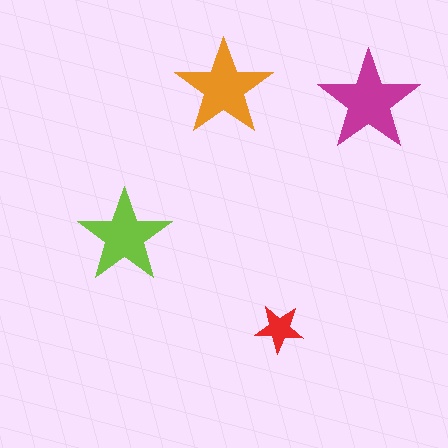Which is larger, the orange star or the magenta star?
The magenta one.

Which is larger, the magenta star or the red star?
The magenta one.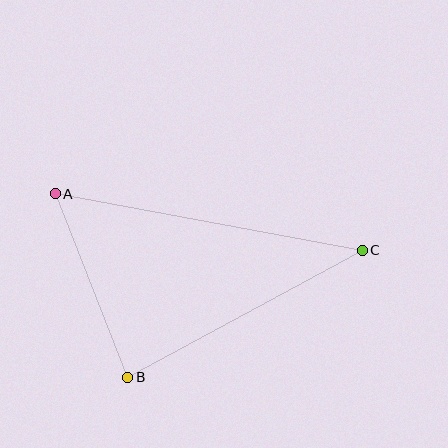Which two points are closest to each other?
Points A and B are closest to each other.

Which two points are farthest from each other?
Points A and C are farthest from each other.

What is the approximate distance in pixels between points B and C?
The distance between B and C is approximately 267 pixels.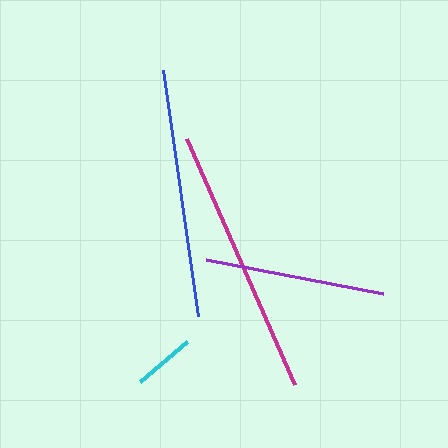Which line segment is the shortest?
The cyan line is the shortest at approximately 62 pixels.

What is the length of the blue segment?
The blue segment is approximately 249 pixels long.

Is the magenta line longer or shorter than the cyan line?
The magenta line is longer than the cyan line.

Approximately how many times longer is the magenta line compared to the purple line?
The magenta line is approximately 1.5 times the length of the purple line.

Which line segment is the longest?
The magenta line is the longest at approximately 268 pixels.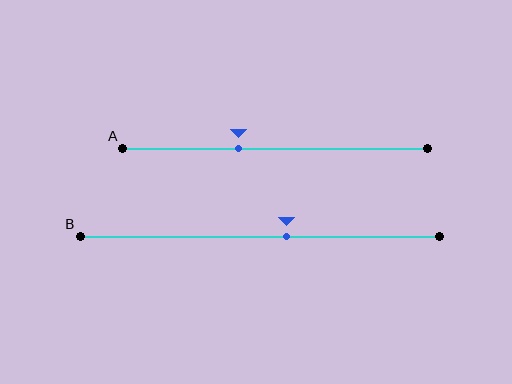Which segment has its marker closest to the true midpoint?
Segment B has its marker closest to the true midpoint.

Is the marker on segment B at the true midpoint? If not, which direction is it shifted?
No, the marker on segment B is shifted to the right by about 7% of the segment length.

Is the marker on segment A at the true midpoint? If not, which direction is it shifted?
No, the marker on segment A is shifted to the left by about 12% of the segment length.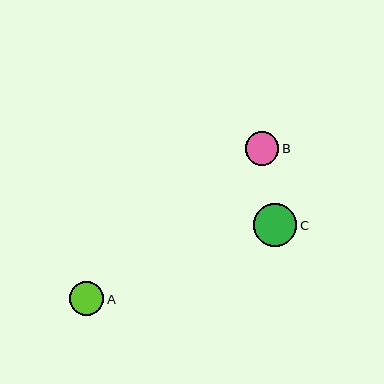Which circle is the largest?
Circle C is the largest with a size of approximately 43 pixels.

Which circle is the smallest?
Circle B is the smallest with a size of approximately 34 pixels.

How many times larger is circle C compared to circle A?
Circle C is approximately 1.3 times the size of circle A.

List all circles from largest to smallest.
From largest to smallest: C, A, B.